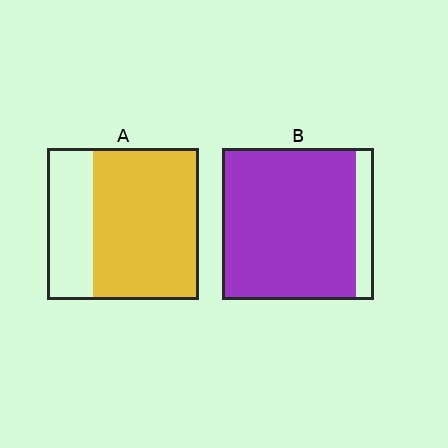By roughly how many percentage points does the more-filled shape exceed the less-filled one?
By roughly 20 percentage points (B over A).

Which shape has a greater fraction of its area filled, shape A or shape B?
Shape B.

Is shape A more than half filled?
Yes.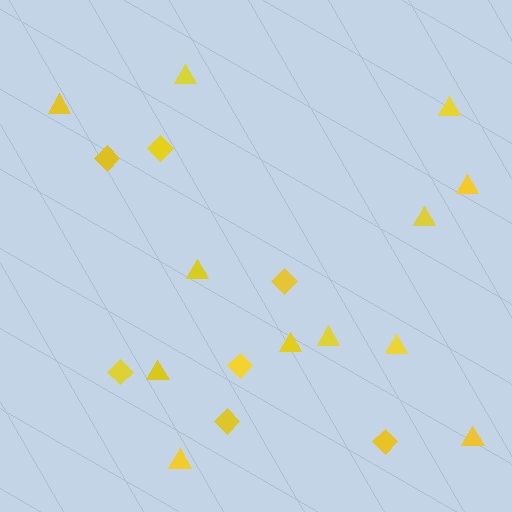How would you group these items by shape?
There are 2 groups: one group of diamonds (7) and one group of triangles (12).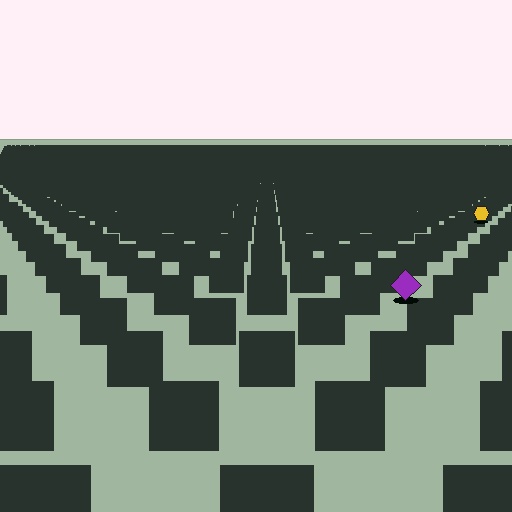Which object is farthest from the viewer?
The yellow hexagon is farthest from the viewer. It appears smaller and the ground texture around it is denser.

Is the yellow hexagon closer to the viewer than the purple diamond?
No. The purple diamond is closer — you can tell from the texture gradient: the ground texture is coarser near it.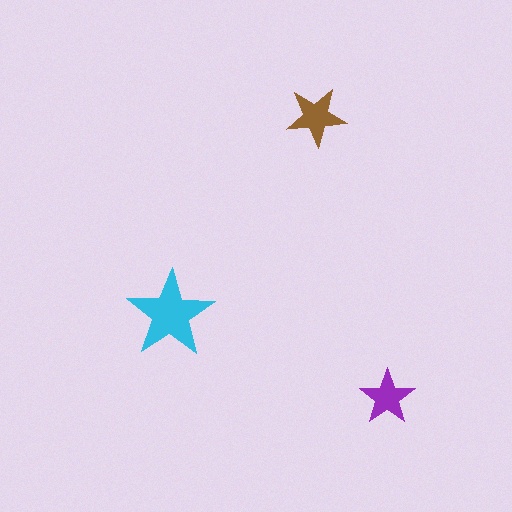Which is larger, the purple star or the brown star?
The brown one.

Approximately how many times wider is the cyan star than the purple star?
About 1.5 times wider.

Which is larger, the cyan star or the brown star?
The cyan one.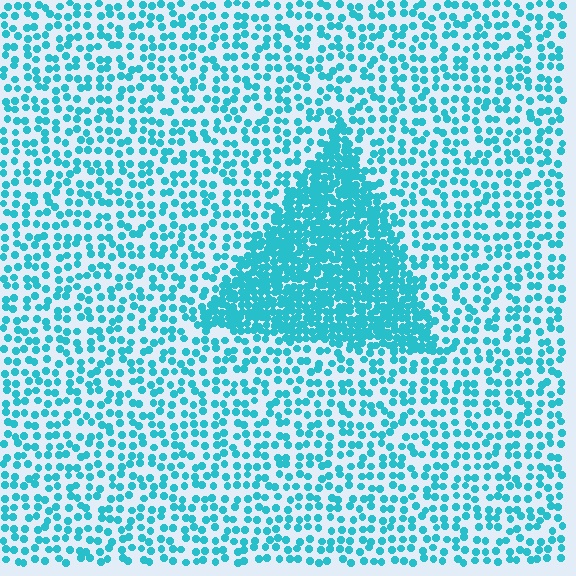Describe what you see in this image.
The image contains small cyan elements arranged at two different densities. A triangle-shaped region is visible where the elements are more densely packed than the surrounding area.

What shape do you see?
I see a triangle.